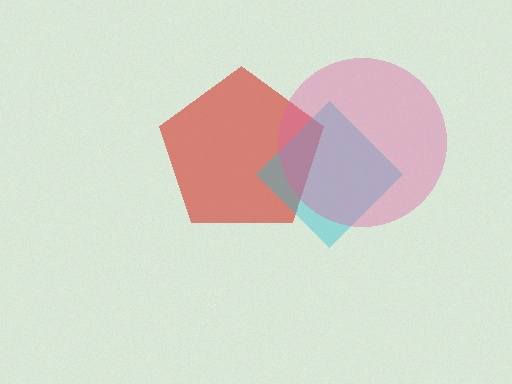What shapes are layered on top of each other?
The layered shapes are: a red pentagon, a cyan diamond, a pink circle.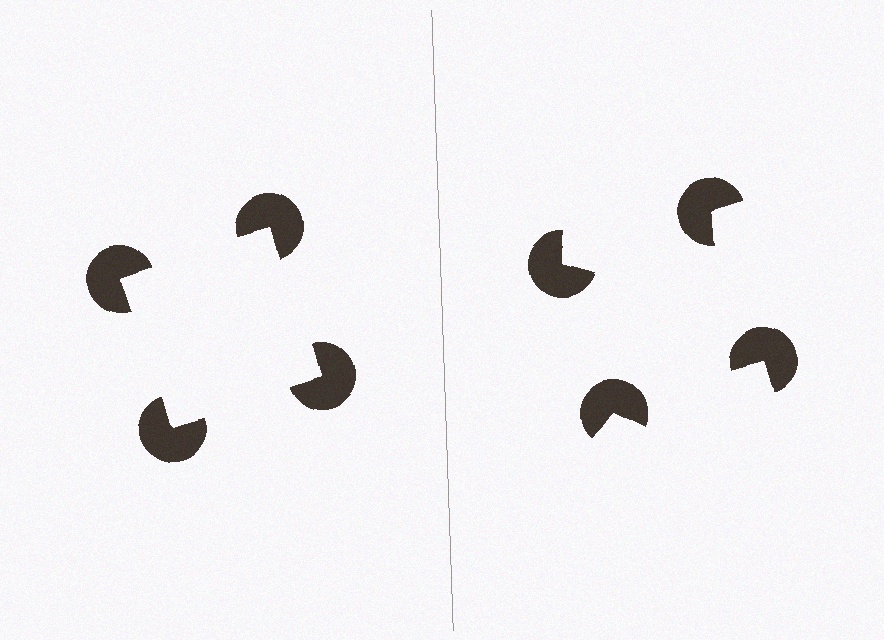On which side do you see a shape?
An illusory square appears on the left side. On the right side the wedge cuts are rotated, so no coherent shape forms.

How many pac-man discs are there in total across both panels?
8 — 4 on each side.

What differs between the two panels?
The pac-man discs are positioned identically on both sides; only the wedge orientations differ. On the left they align to a square; on the right they are misaligned.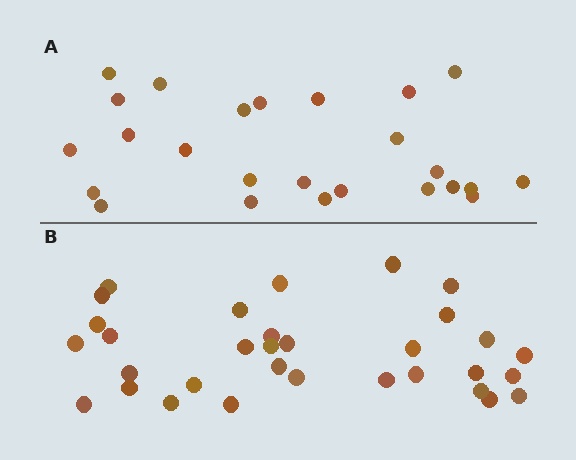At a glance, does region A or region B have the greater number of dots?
Region B (the bottom region) has more dots.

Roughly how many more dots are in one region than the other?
Region B has roughly 8 or so more dots than region A.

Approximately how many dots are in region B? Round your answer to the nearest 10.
About 30 dots. (The exact count is 32, which rounds to 30.)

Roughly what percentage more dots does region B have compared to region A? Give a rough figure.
About 30% more.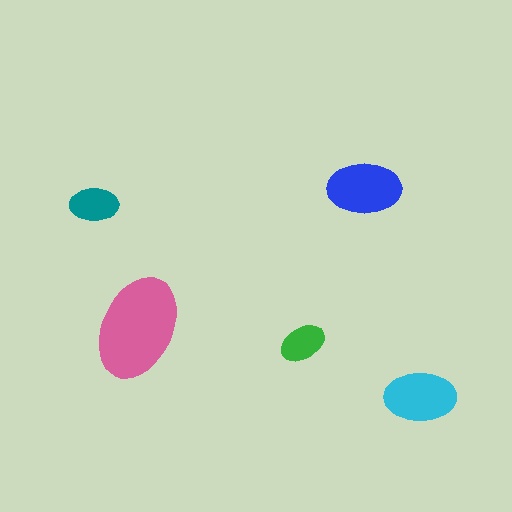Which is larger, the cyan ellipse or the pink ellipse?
The pink one.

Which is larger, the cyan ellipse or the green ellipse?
The cyan one.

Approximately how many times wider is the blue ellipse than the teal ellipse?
About 1.5 times wider.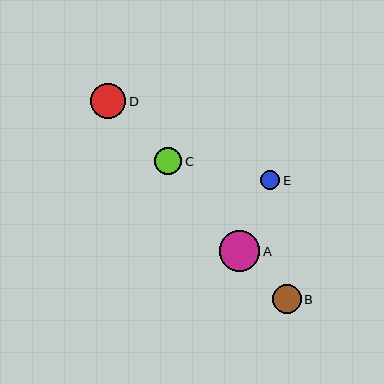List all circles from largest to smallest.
From largest to smallest: A, D, B, C, E.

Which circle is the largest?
Circle A is the largest with a size of approximately 41 pixels.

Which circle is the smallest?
Circle E is the smallest with a size of approximately 20 pixels.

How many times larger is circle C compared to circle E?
Circle C is approximately 1.4 times the size of circle E.